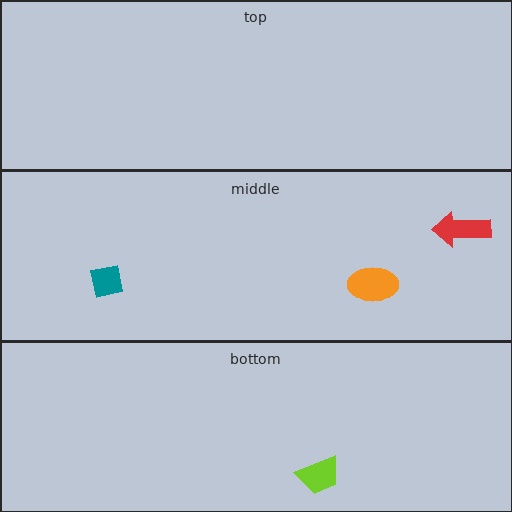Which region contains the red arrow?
The middle region.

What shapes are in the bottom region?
The lime trapezoid.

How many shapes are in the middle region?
3.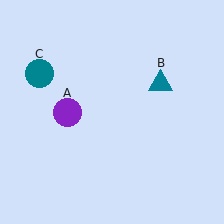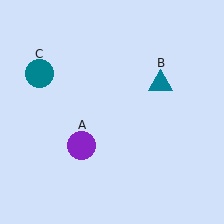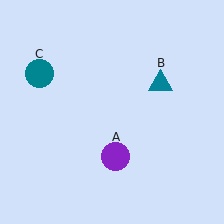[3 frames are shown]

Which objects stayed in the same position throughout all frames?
Teal triangle (object B) and teal circle (object C) remained stationary.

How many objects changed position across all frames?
1 object changed position: purple circle (object A).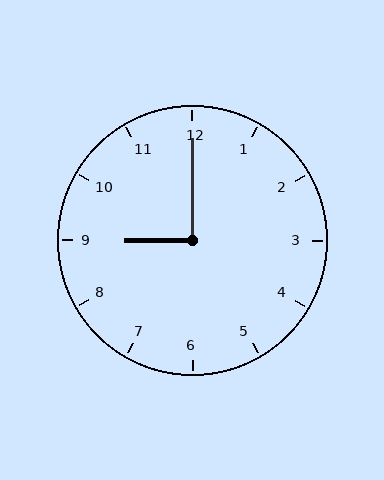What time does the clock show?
9:00.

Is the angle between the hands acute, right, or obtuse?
It is right.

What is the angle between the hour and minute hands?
Approximately 90 degrees.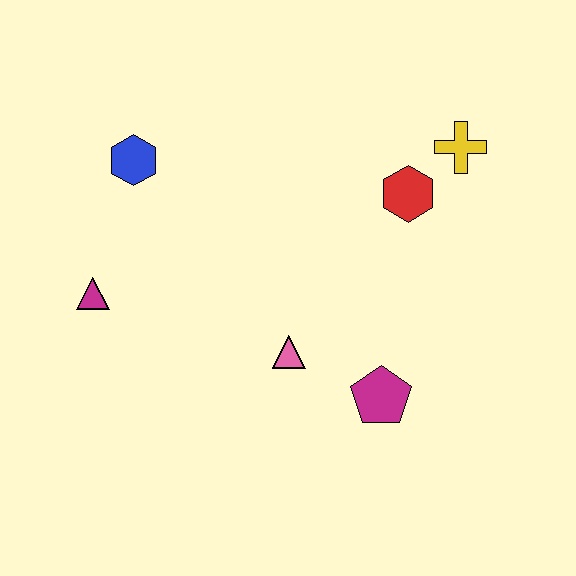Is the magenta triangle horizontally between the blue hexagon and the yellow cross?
No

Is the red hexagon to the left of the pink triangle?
No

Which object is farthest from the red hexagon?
The magenta triangle is farthest from the red hexagon.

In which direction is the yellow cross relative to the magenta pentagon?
The yellow cross is above the magenta pentagon.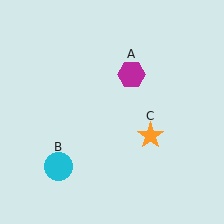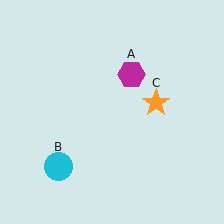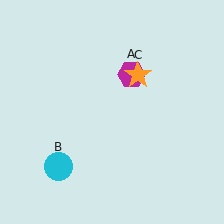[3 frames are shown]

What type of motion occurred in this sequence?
The orange star (object C) rotated counterclockwise around the center of the scene.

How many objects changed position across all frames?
1 object changed position: orange star (object C).